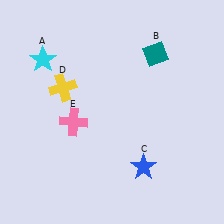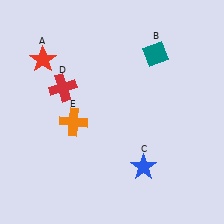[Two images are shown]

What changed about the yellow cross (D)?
In Image 1, D is yellow. In Image 2, it changed to red.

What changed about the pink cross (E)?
In Image 1, E is pink. In Image 2, it changed to orange.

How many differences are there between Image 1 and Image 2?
There are 3 differences between the two images.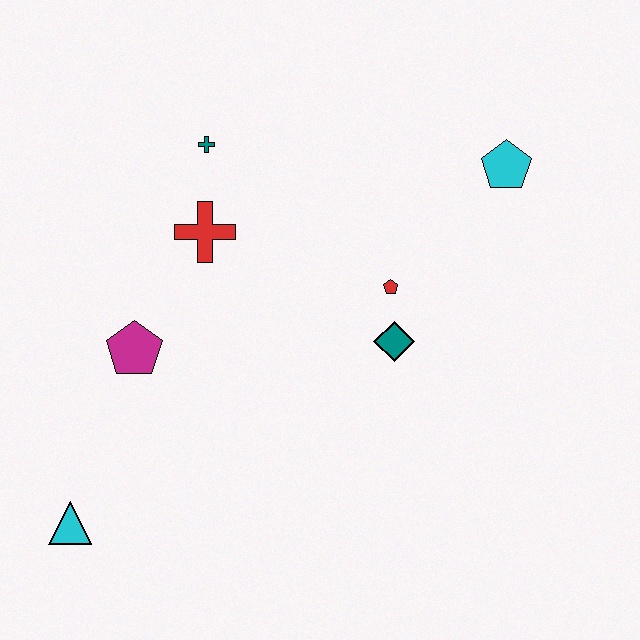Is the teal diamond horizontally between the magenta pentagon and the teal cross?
No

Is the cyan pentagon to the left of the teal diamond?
No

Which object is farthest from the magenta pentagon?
The cyan pentagon is farthest from the magenta pentagon.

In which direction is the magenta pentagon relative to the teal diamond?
The magenta pentagon is to the left of the teal diamond.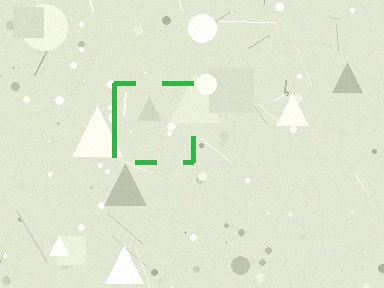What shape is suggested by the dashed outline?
The dashed outline suggests a square.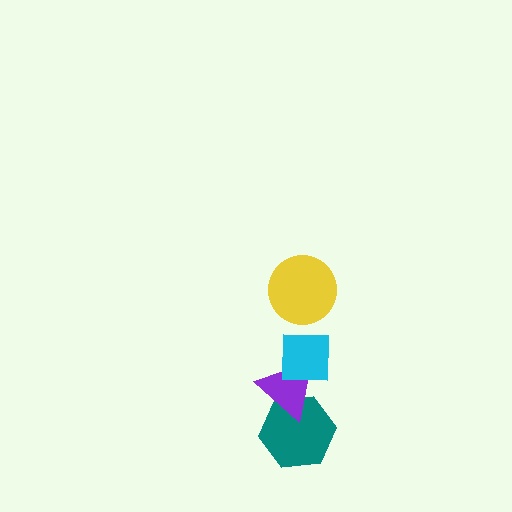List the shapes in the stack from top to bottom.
From top to bottom: the yellow circle, the cyan square, the purple triangle, the teal hexagon.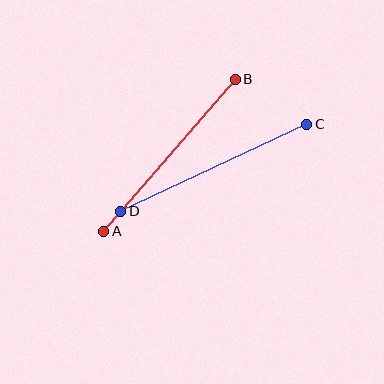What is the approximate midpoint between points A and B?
The midpoint is at approximately (169, 155) pixels.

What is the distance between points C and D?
The distance is approximately 206 pixels.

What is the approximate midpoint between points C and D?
The midpoint is at approximately (214, 168) pixels.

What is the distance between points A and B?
The distance is approximately 201 pixels.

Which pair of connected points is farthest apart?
Points C and D are farthest apart.